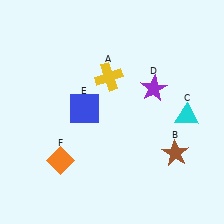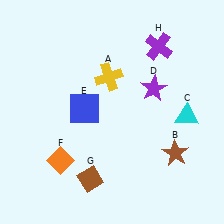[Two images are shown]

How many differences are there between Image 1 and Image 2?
There are 2 differences between the two images.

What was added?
A brown diamond (G), a purple cross (H) were added in Image 2.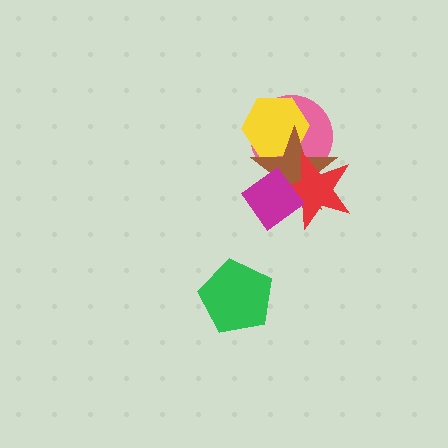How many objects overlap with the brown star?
4 objects overlap with the brown star.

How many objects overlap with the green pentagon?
0 objects overlap with the green pentagon.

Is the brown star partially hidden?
Yes, it is partially covered by another shape.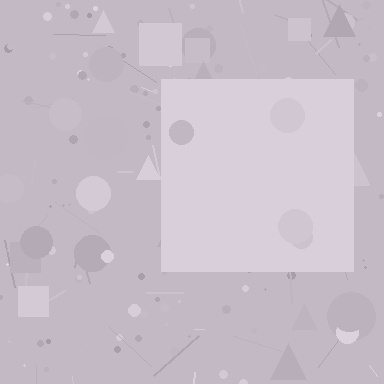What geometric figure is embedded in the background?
A square is embedded in the background.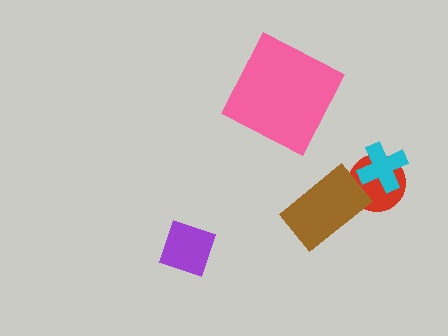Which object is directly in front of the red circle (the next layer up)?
The brown rectangle is directly in front of the red circle.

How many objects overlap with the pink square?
0 objects overlap with the pink square.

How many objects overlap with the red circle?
2 objects overlap with the red circle.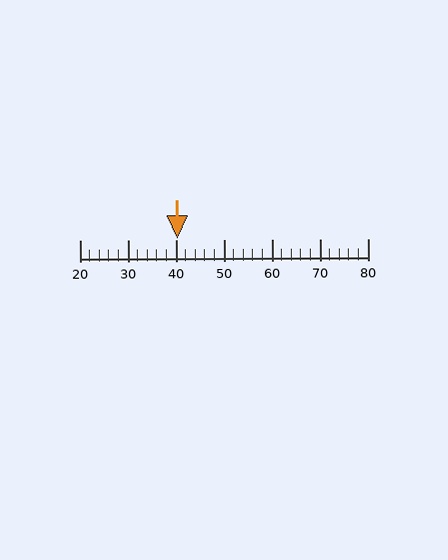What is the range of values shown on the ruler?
The ruler shows values from 20 to 80.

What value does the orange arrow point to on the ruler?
The orange arrow points to approximately 40.